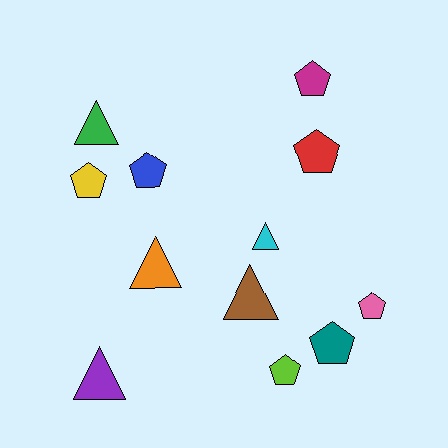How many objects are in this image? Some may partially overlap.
There are 12 objects.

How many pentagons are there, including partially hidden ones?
There are 7 pentagons.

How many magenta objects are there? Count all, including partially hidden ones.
There is 1 magenta object.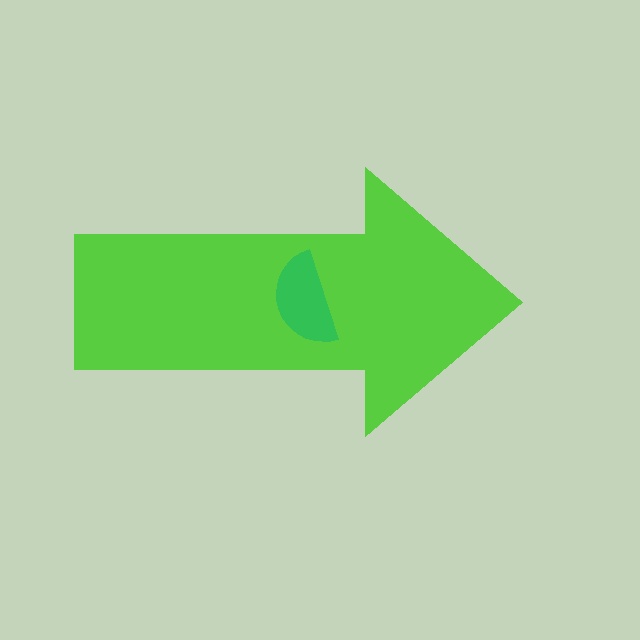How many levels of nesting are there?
2.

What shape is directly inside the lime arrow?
The green semicircle.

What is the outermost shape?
The lime arrow.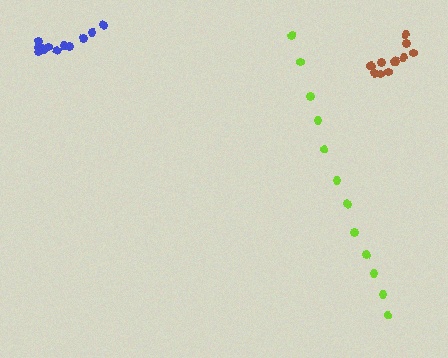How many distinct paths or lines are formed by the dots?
There are 3 distinct paths.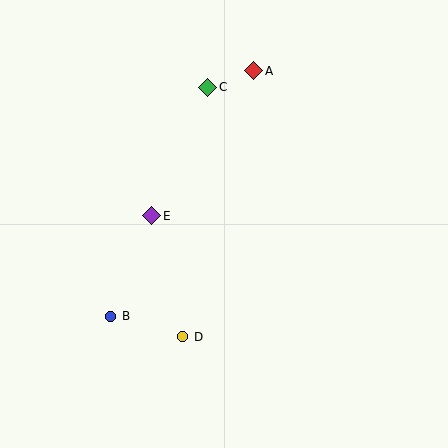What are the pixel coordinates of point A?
Point A is at (254, 71).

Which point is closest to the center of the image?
Point E at (152, 216) is closest to the center.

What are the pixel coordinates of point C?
Point C is at (208, 87).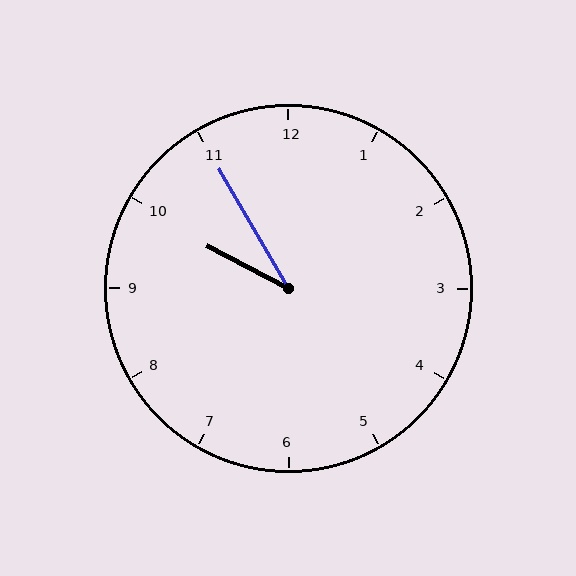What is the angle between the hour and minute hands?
Approximately 32 degrees.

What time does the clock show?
9:55.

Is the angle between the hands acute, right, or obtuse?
It is acute.